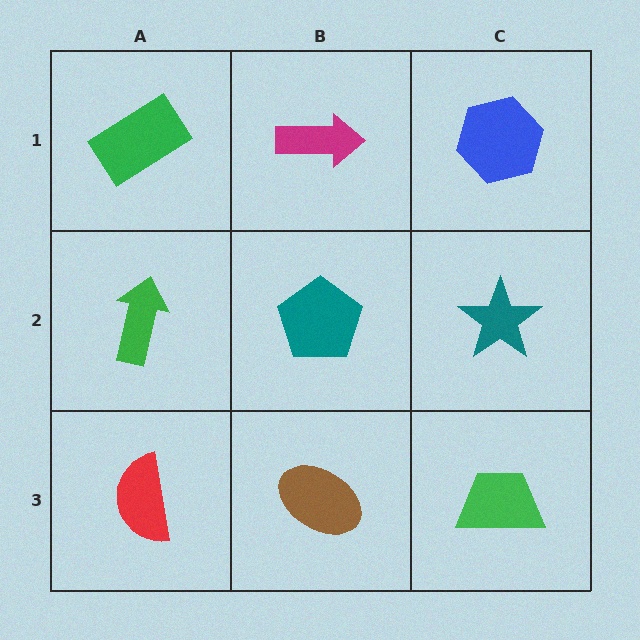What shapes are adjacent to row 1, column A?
A green arrow (row 2, column A), a magenta arrow (row 1, column B).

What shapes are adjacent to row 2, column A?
A green rectangle (row 1, column A), a red semicircle (row 3, column A), a teal pentagon (row 2, column B).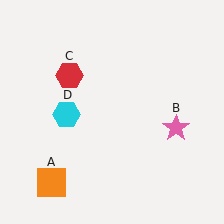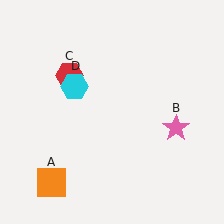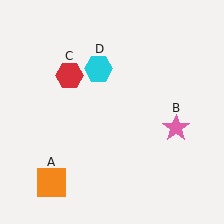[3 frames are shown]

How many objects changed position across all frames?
1 object changed position: cyan hexagon (object D).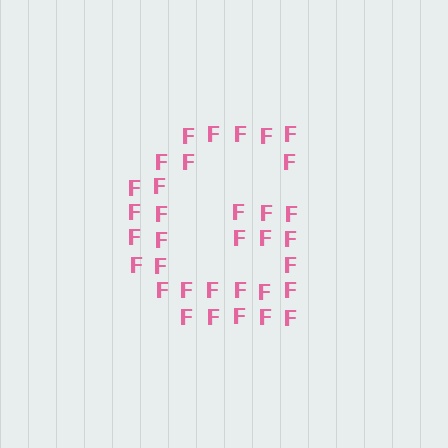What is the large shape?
The large shape is the letter G.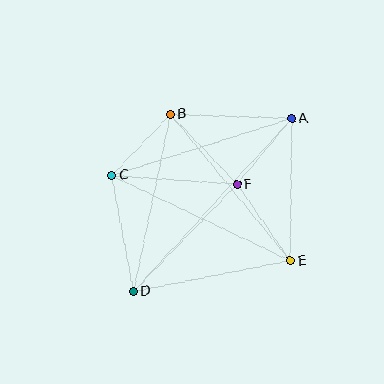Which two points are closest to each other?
Points B and C are closest to each other.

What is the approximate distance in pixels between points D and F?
The distance between D and F is approximately 149 pixels.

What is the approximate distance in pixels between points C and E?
The distance between C and E is approximately 198 pixels.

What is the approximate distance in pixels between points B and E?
The distance between B and E is approximately 189 pixels.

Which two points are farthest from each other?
Points A and D are farthest from each other.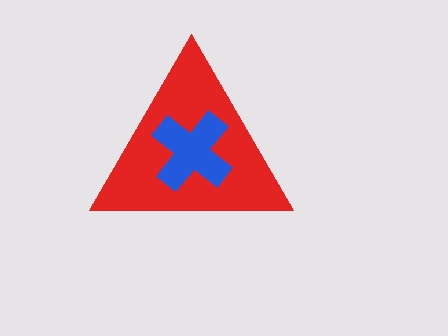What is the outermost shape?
The red triangle.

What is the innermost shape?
The blue cross.